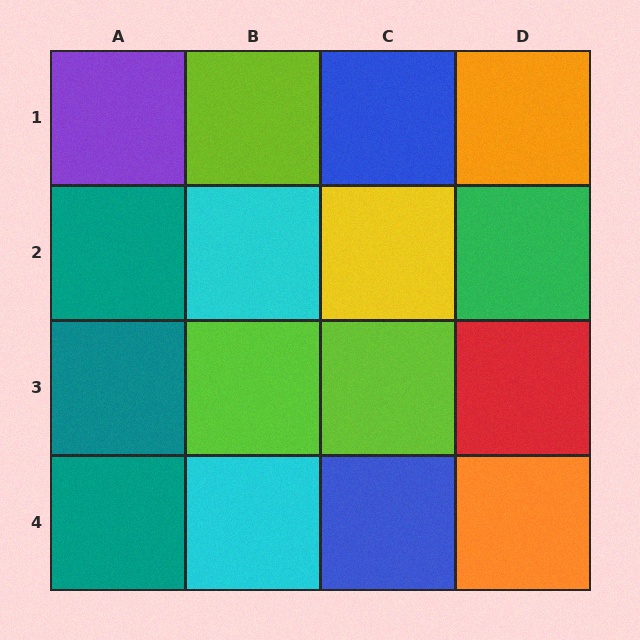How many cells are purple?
1 cell is purple.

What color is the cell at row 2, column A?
Teal.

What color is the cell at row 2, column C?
Yellow.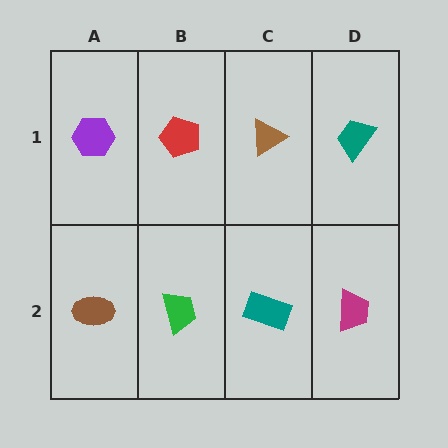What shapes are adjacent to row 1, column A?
A brown ellipse (row 2, column A), a red pentagon (row 1, column B).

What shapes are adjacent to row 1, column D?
A magenta trapezoid (row 2, column D), a brown triangle (row 1, column C).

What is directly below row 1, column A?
A brown ellipse.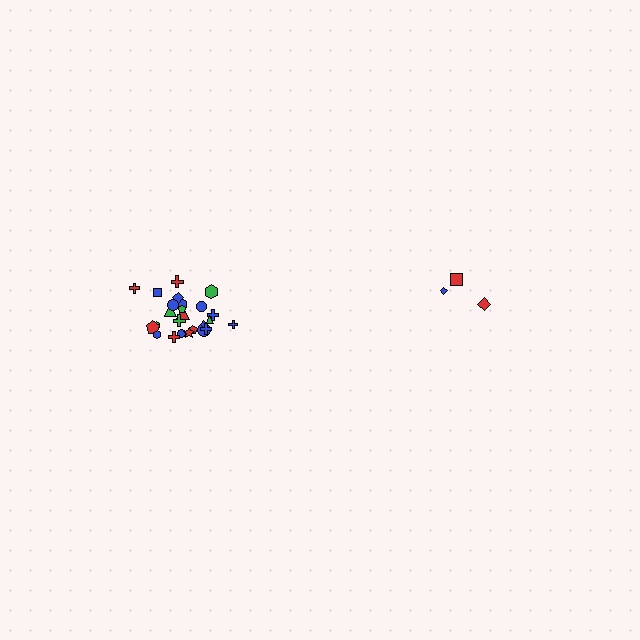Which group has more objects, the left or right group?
The left group.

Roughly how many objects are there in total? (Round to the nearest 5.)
Roughly 30 objects in total.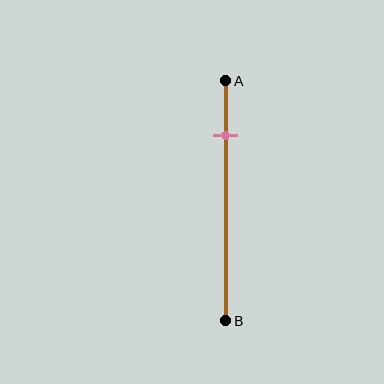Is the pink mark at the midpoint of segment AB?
No, the mark is at about 25% from A, not at the 50% midpoint.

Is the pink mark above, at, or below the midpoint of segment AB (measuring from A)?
The pink mark is above the midpoint of segment AB.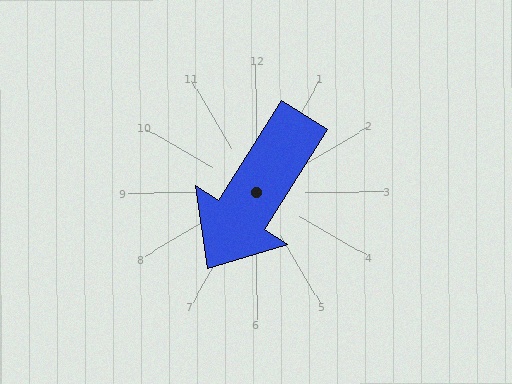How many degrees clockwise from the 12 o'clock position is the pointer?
Approximately 212 degrees.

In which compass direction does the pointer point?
Southwest.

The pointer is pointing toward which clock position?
Roughly 7 o'clock.